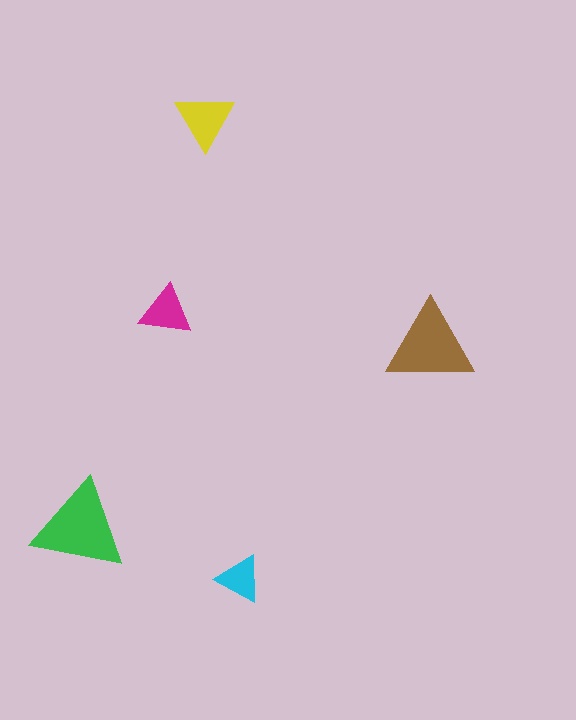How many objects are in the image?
There are 5 objects in the image.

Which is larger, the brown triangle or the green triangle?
The green one.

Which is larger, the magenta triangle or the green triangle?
The green one.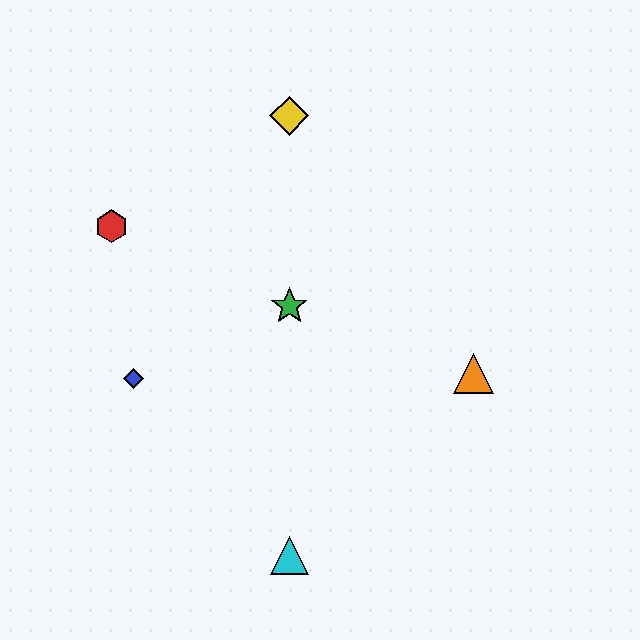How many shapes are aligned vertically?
4 shapes (the green star, the yellow diamond, the purple triangle, the cyan triangle) are aligned vertically.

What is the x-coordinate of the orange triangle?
The orange triangle is at x≈474.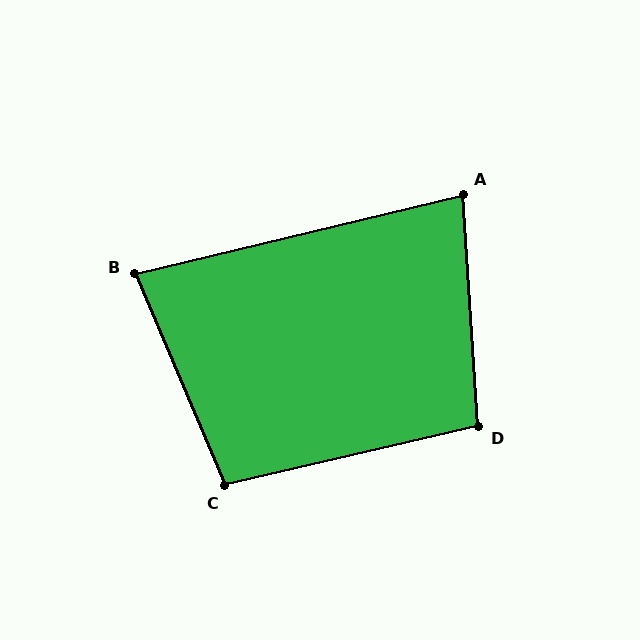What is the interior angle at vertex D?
Approximately 99 degrees (obtuse).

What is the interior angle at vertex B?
Approximately 81 degrees (acute).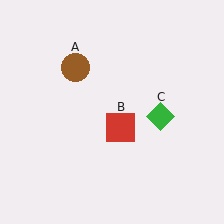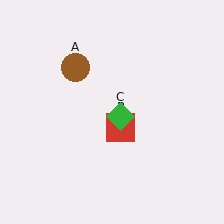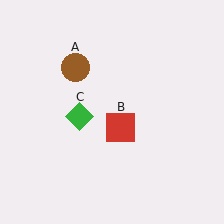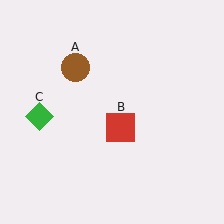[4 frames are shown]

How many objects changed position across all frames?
1 object changed position: green diamond (object C).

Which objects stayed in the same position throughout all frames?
Brown circle (object A) and red square (object B) remained stationary.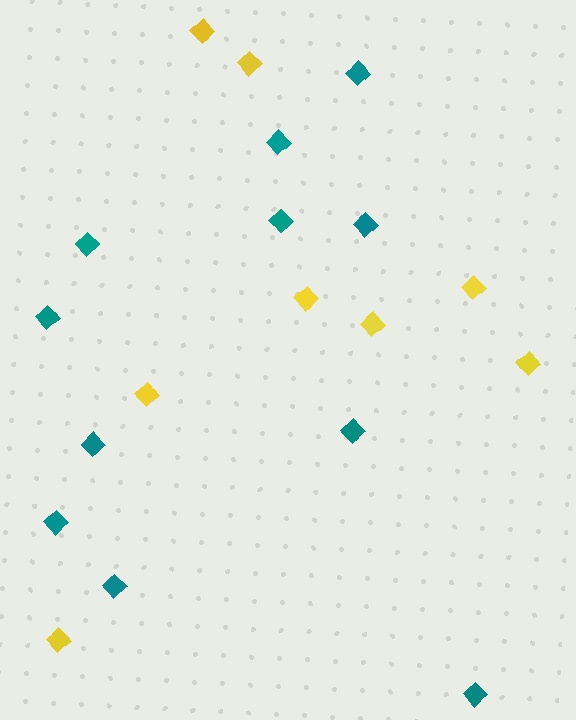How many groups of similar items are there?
There are 2 groups: one group of teal diamonds (11) and one group of yellow diamonds (8).